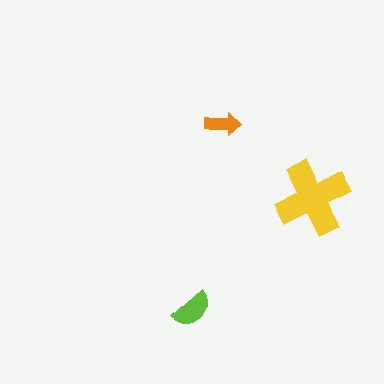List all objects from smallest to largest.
The orange arrow, the lime semicircle, the yellow cross.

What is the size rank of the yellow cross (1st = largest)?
1st.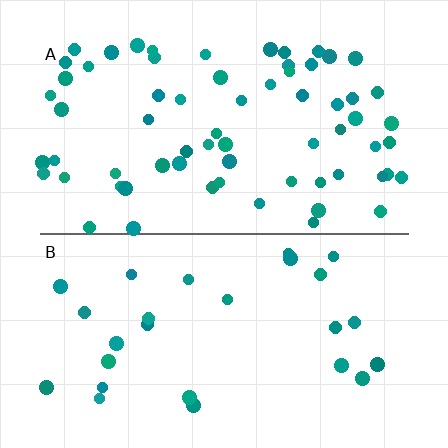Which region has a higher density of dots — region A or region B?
A (the top).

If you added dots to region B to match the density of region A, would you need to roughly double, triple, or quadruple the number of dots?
Approximately double.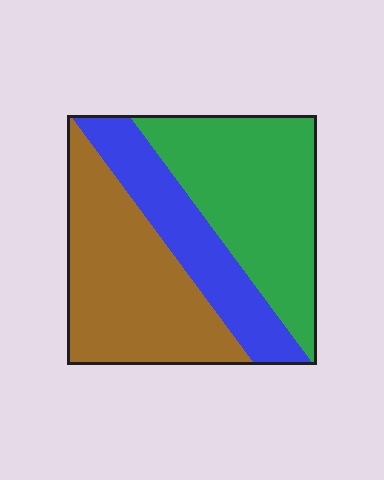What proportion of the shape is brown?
Brown covers 38% of the shape.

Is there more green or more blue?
Green.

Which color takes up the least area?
Blue, at roughly 25%.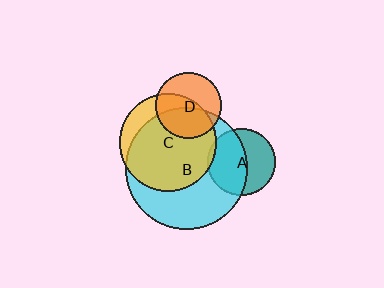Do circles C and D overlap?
Yes.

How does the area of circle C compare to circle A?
Approximately 2.1 times.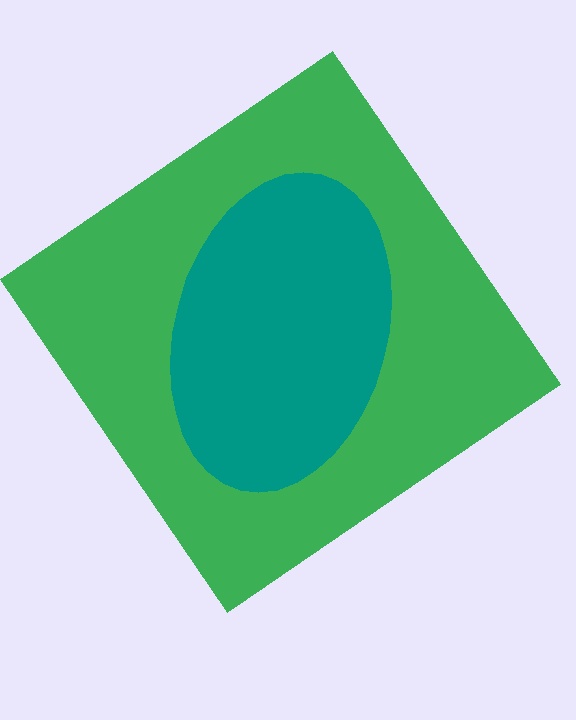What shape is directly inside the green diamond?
The teal ellipse.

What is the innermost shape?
The teal ellipse.